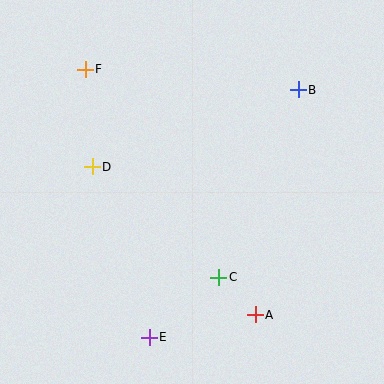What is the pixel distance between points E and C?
The distance between E and C is 92 pixels.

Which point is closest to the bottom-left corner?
Point E is closest to the bottom-left corner.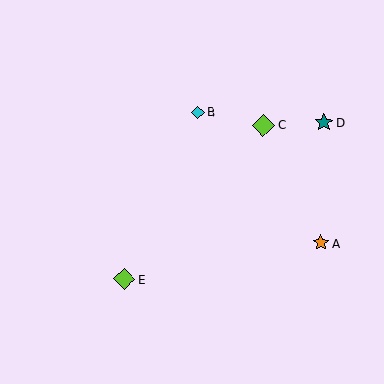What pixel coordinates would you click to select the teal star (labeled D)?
Click at (324, 123) to select the teal star D.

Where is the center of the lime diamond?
The center of the lime diamond is at (124, 279).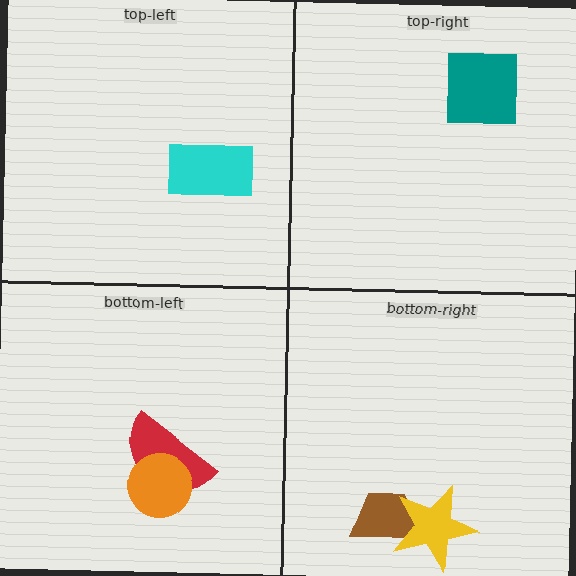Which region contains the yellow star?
The bottom-right region.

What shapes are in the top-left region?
The cyan rectangle.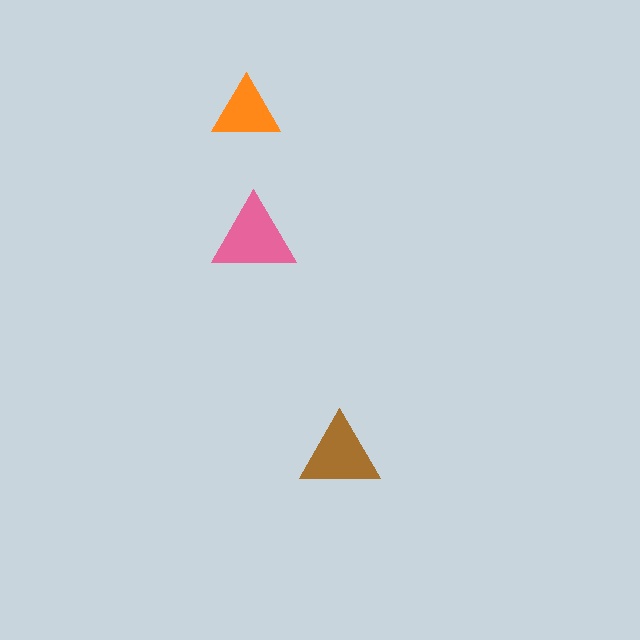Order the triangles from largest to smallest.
the pink one, the brown one, the orange one.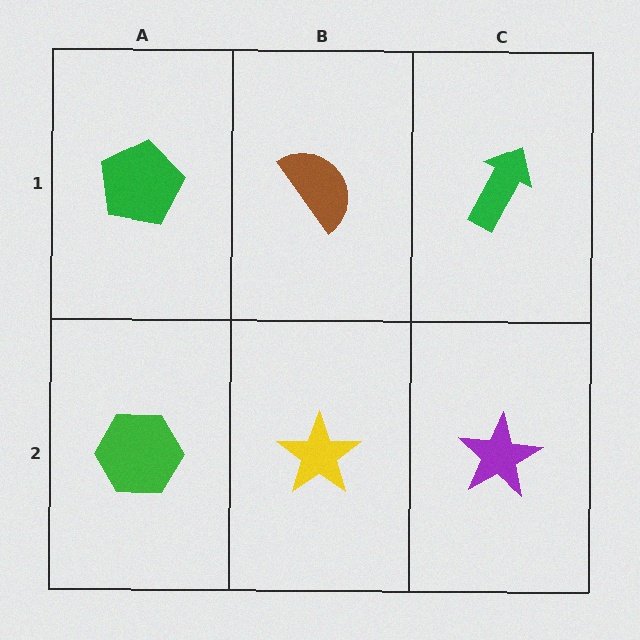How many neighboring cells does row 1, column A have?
2.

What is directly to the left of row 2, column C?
A yellow star.